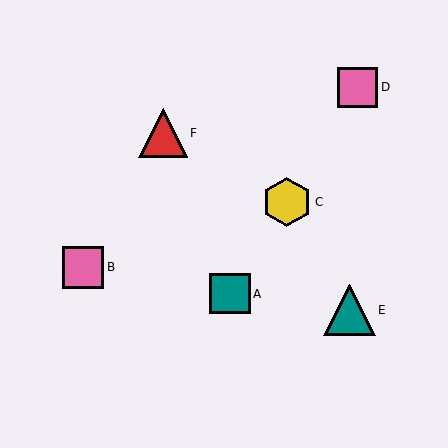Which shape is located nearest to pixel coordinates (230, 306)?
The teal square (labeled A) at (230, 294) is nearest to that location.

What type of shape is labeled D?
Shape D is a pink square.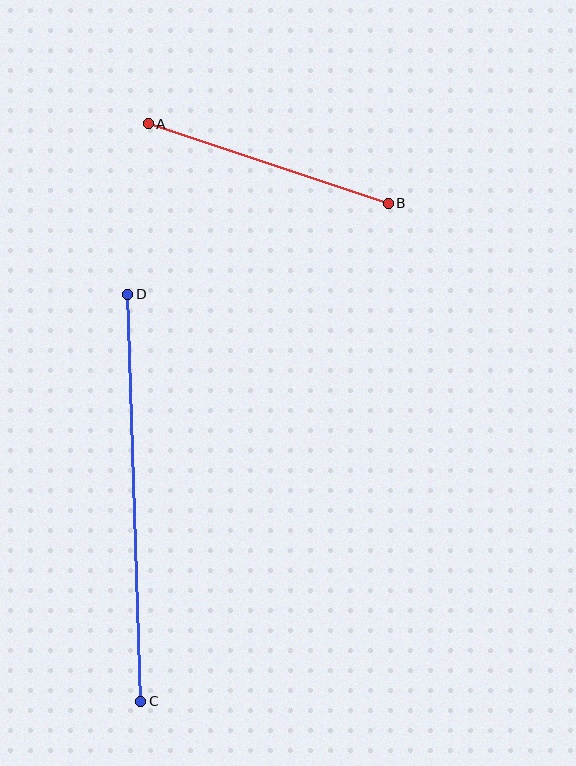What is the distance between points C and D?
The distance is approximately 407 pixels.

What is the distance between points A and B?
The distance is approximately 253 pixels.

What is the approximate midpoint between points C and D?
The midpoint is at approximately (134, 498) pixels.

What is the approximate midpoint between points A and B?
The midpoint is at approximately (268, 163) pixels.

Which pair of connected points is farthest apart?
Points C and D are farthest apart.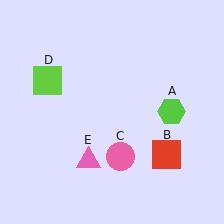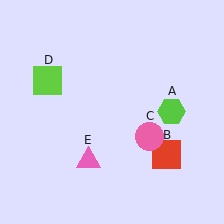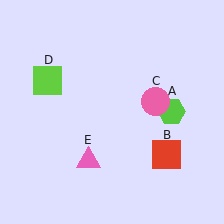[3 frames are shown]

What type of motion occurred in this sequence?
The pink circle (object C) rotated counterclockwise around the center of the scene.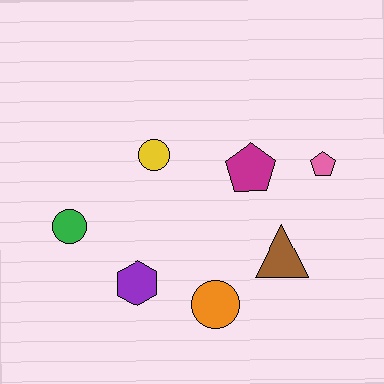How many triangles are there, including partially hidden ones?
There is 1 triangle.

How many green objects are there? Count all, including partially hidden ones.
There is 1 green object.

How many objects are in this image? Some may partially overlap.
There are 7 objects.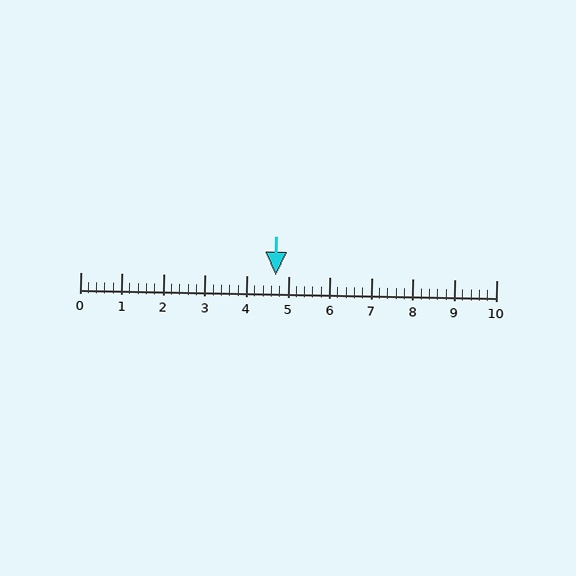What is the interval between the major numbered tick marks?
The major tick marks are spaced 1 units apart.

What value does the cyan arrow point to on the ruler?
The cyan arrow points to approximately 4.7.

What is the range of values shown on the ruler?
The ruler shows values from 0 to 10.